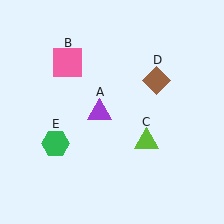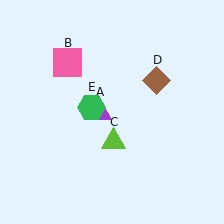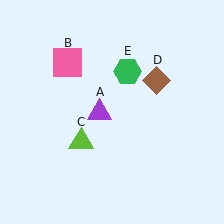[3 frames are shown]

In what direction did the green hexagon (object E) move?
The green hexagon (object E) moved up and to the right.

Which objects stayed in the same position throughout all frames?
Purple triangle (object A) and pink square (object B) and brown diamond (object D) remained stationary.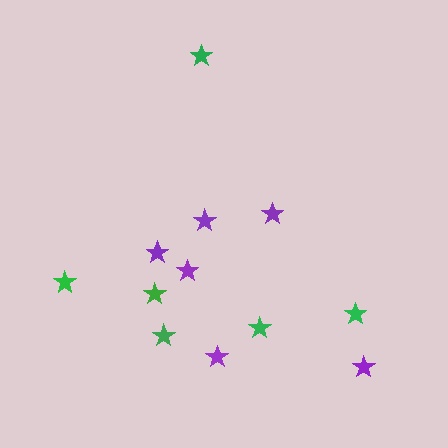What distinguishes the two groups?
There are 2 groups: one group of purple stars (6) and one group of green stars (6).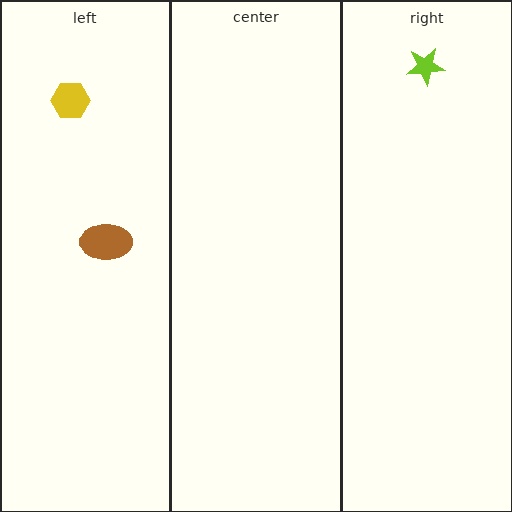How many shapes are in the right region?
1.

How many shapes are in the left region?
2.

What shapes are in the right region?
The lime star.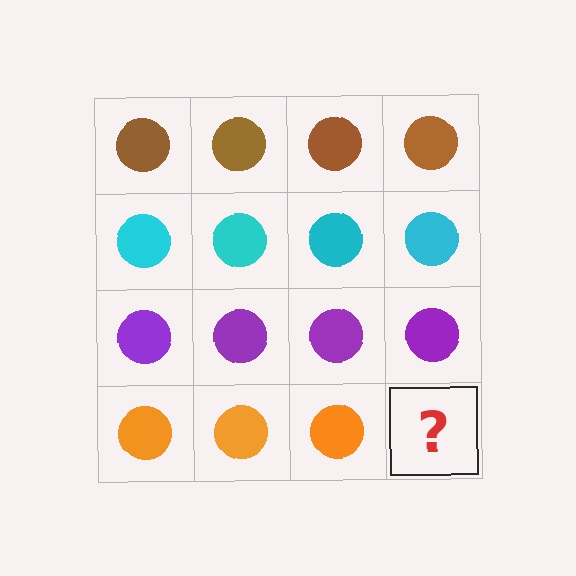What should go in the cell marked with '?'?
The missing cell should contain an orange circle.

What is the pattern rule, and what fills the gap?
The rule is that each row has a consistent color. The gap should be filled with an orange circle.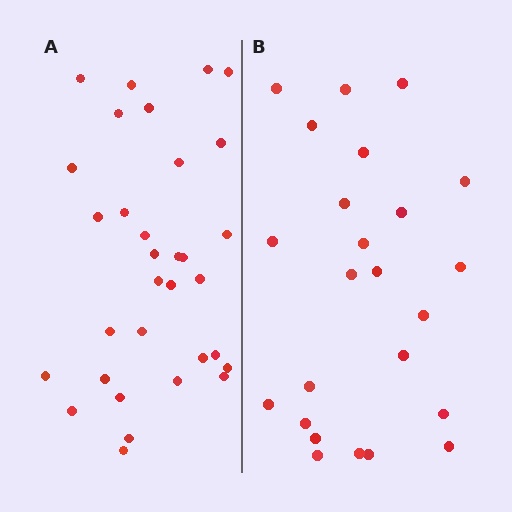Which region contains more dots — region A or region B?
Region A (the left region) has more dots.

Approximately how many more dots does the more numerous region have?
Region A has roughly 8 or so more dots than region B.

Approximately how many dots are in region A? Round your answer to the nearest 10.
About 30 dots. (The exact count is 32, which rounds to 30.)